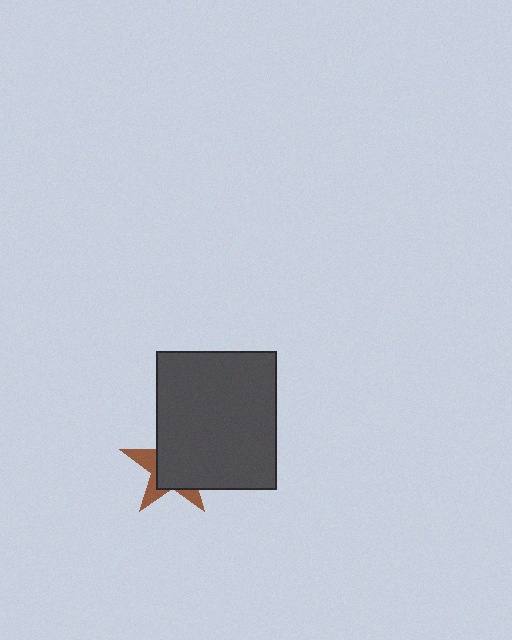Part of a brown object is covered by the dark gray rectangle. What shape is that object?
It is a star.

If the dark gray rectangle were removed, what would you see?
You would see the complete brown star.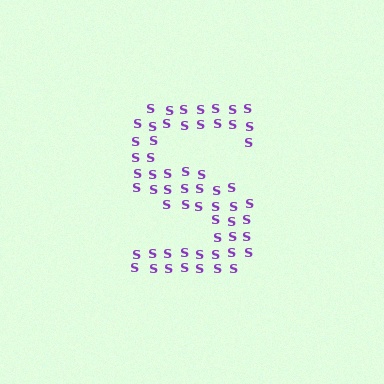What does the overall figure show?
The overall figure shows the letter S.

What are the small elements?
The small elements are letter S's.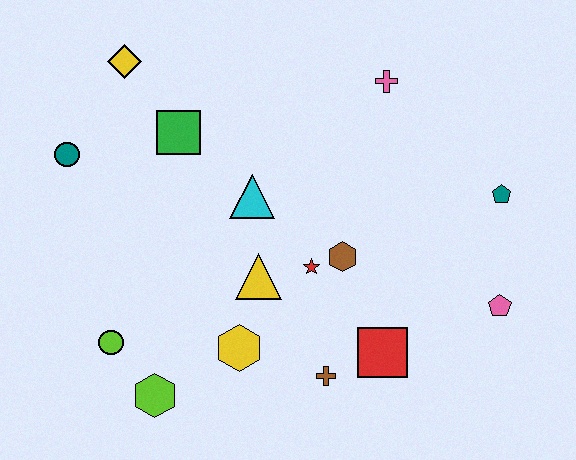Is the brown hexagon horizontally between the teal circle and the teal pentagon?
Yes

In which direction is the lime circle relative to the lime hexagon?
The lime circle is above the lime hexagon.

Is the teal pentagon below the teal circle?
Yes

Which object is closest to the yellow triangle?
The red star is closest to the yellow triangle.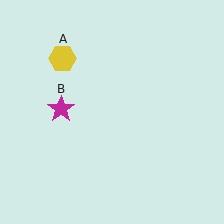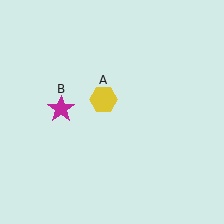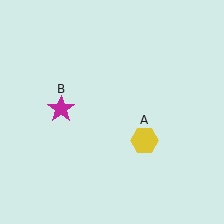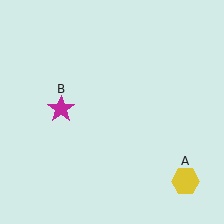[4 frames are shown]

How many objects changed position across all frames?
1 object changed position: yellow hexagon (object A).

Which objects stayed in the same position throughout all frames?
Magenta star (object B) remained stationary.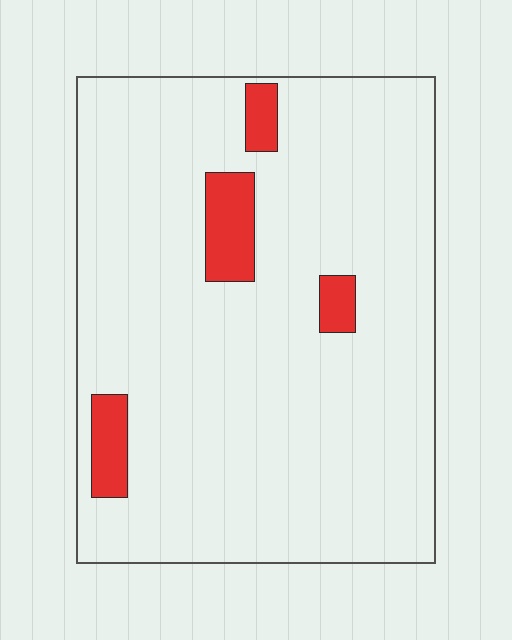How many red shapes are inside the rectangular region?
4.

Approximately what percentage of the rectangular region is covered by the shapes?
Approximately 10%.